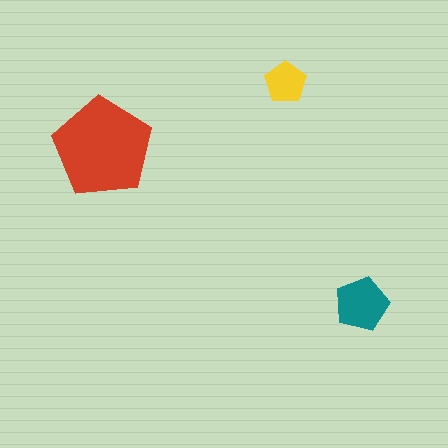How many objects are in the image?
There are 3 objects in the image.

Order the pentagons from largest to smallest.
the red one, the teal one, the yellow one.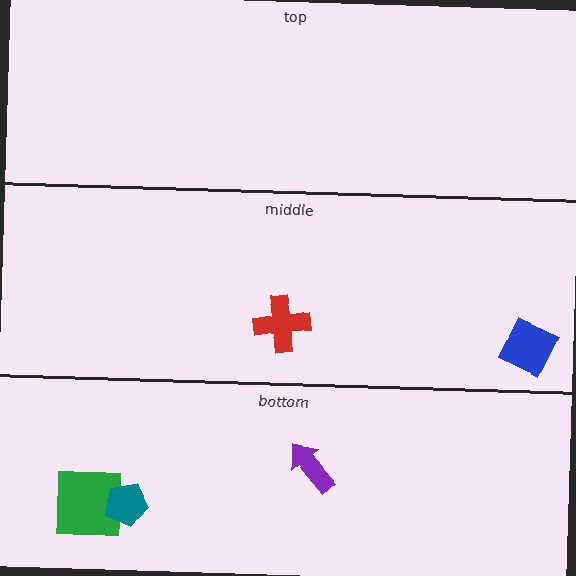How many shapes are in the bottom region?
3.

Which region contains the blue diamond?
The middle region.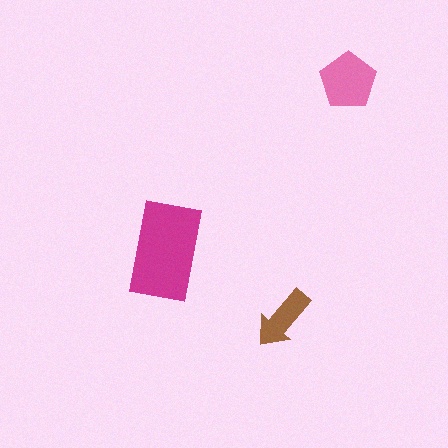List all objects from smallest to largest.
The brown arrow, the pink pentagon, the magenta rectangle.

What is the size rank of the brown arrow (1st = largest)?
3rd.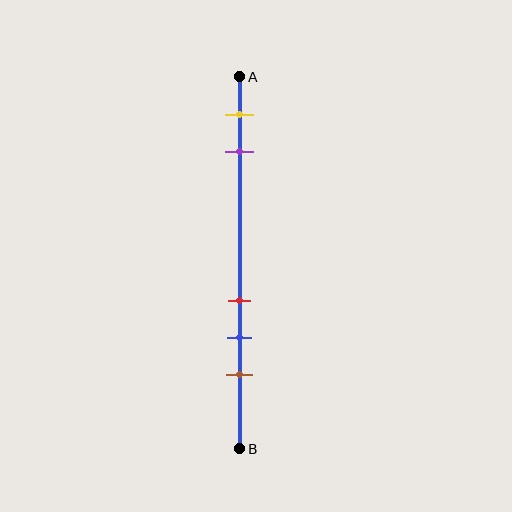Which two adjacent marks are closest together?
The red and blue marks are the closest adjacent pair.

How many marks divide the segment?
There are 5 marks dividing the segment.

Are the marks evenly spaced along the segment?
No, the marks are not evenly spaced.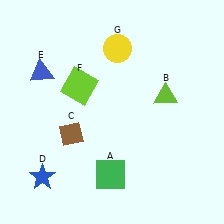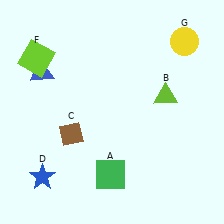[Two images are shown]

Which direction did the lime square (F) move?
The lime square (F) moved left.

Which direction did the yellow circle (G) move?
The yellow circle (G) moved right.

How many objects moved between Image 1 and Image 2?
2 objects moved between the two images.